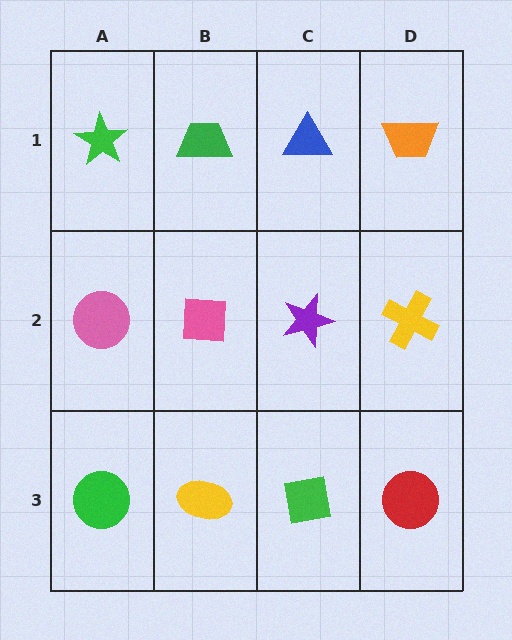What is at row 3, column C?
A green square.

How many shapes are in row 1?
4 shapes.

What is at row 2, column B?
A pink square.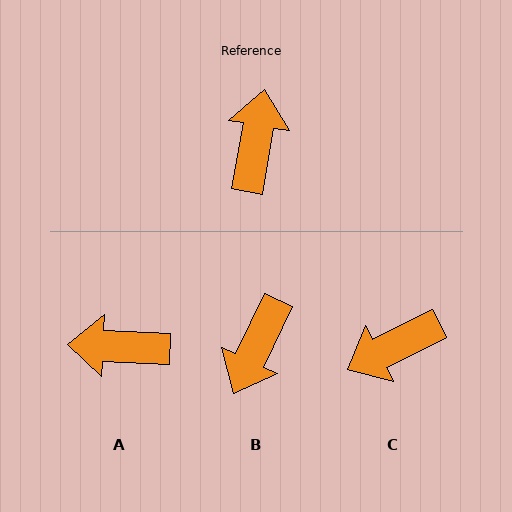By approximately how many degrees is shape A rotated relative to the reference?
Approximately 97 degrees counter-clockwise.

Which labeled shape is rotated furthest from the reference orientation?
B, about 164 degrees away.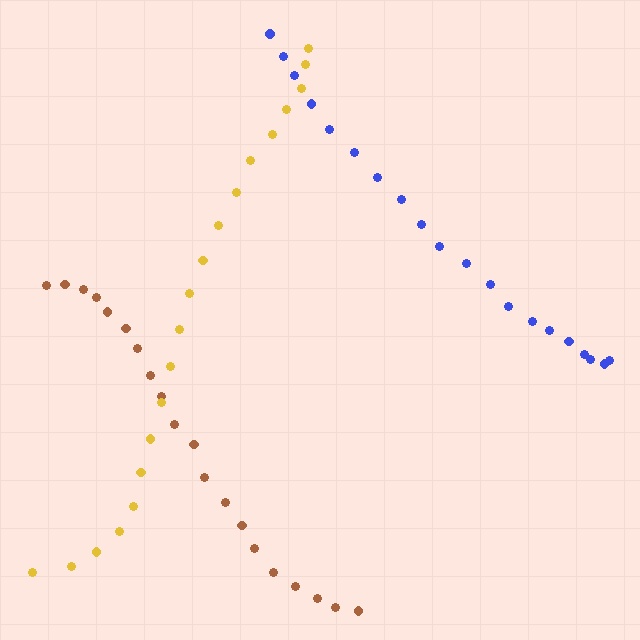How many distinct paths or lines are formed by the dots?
There are 3 distinct paths.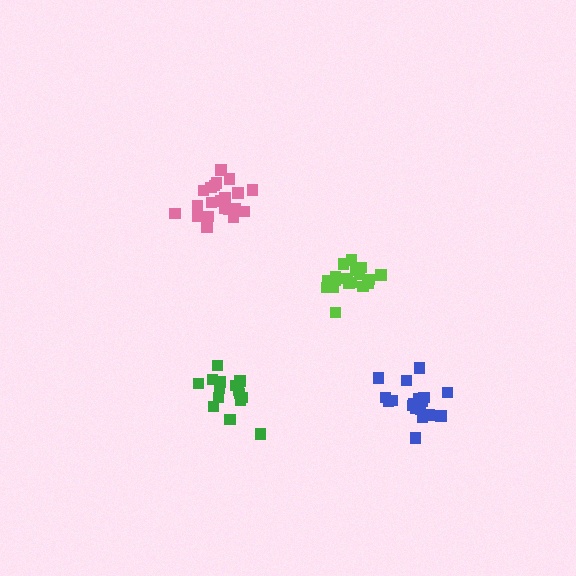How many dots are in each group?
Group 1: 19 dots, Group 2: 21 dots, Group 3: 19 dots, Group 4: 15 dots (74 total).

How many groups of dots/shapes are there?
There are 4 groups.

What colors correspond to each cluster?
The clusters are colored: blue, pink, lime, green.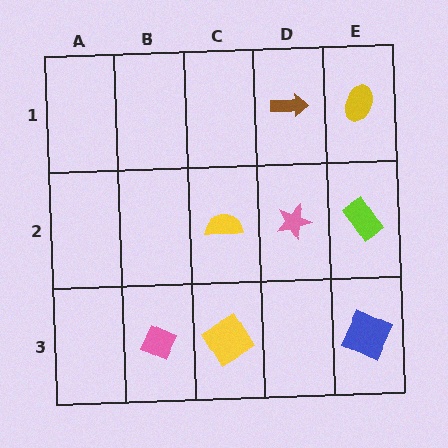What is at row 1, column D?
A brown arrow.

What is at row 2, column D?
A pink star.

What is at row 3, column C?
A yellow diamond.